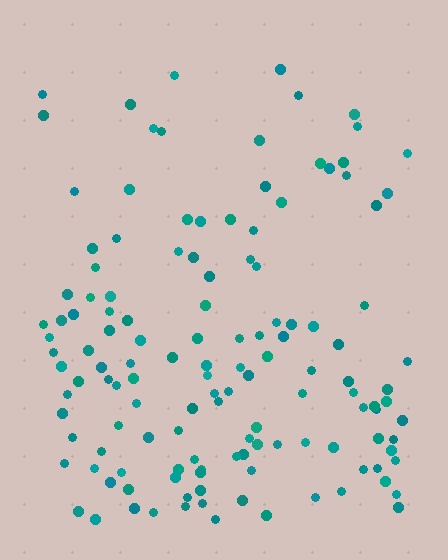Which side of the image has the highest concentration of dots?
The bottom.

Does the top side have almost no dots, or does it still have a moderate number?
Still a moderate number, just noticeably fewer than the bottom.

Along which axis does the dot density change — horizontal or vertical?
Vertical.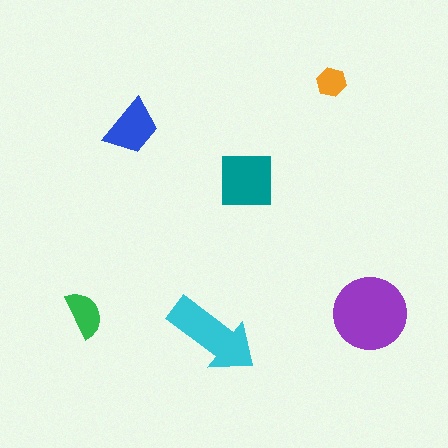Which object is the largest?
The purple circle.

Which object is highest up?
The orange hexagon is topmost.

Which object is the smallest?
The orange hexagon.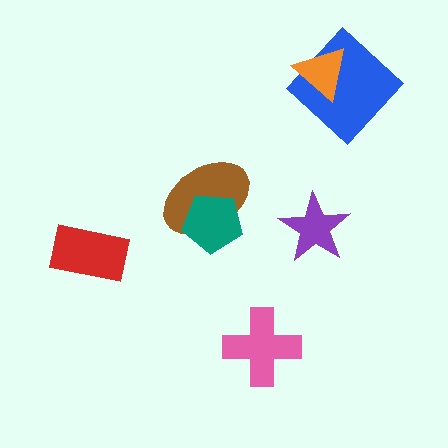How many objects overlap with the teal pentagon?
1 object overlaps with the teal pentagon.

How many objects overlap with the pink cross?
0 objects overlap with the pink cross.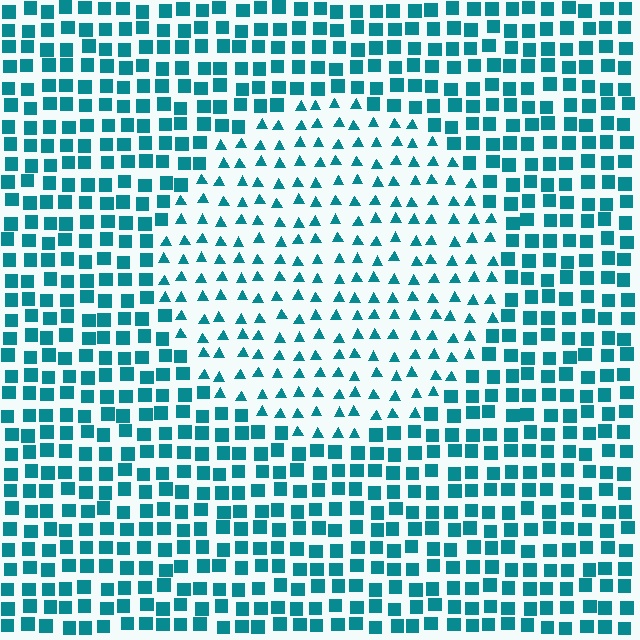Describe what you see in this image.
The image is filled with small teal elements arranged in a uniform grid. A circle-shaped region contains triangles, while the surrounding area contains squares. The boundary is defined purely by the change in element shape.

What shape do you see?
I see a circle.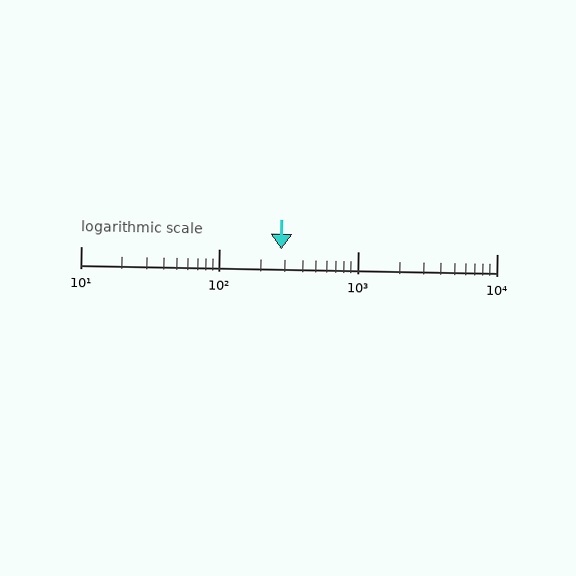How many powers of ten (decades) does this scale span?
The scale spans 3 decades, from 10 to 10000.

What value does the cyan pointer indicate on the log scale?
The pointer indicates approximately 280.